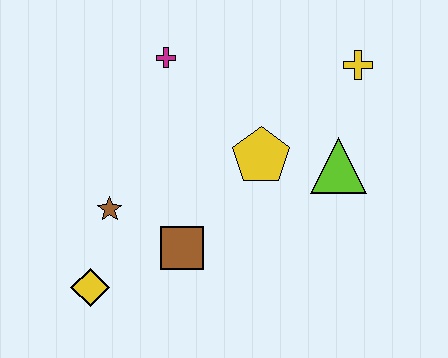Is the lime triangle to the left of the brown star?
No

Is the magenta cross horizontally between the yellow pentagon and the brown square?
No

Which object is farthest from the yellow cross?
The yellow diamond is farthest from the yellow cross.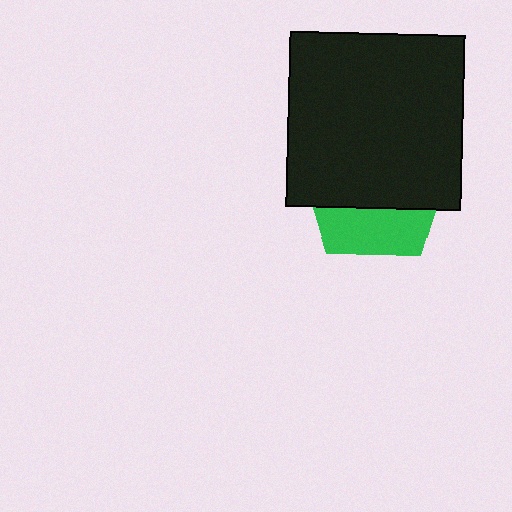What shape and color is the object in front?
The object in front is a black square.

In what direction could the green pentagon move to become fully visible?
The green pentagon could move down. That would shift it out from behind the black square entirely.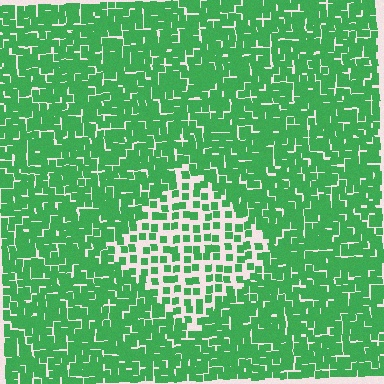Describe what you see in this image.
The image contains small green elements arranged at two different densities. A diamond-shaped region is visible where the elements are less densely packed than the surrounding area.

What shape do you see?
I see a diamond.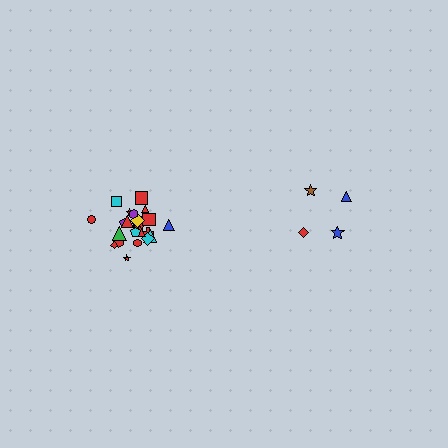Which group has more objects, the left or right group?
The left group.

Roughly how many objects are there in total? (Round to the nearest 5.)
Roughly 30 objects in total.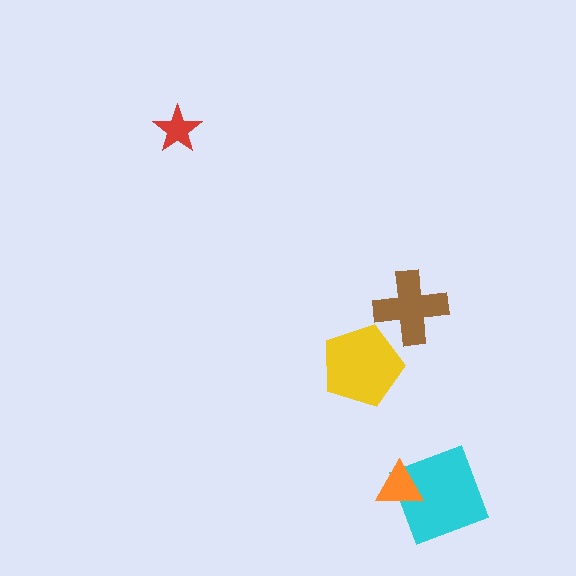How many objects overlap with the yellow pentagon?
0 objects overlap with the yellow pentagon.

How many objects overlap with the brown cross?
0 objects overlap with the brown cross.